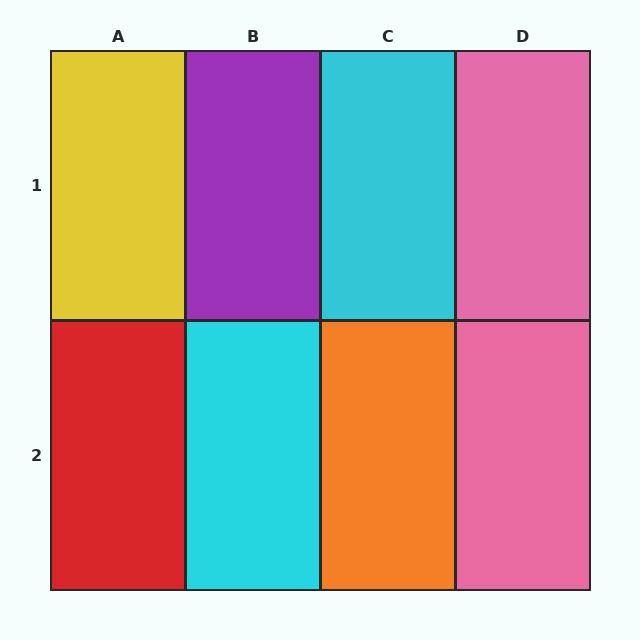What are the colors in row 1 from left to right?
Yellow, purple, cyan, pink.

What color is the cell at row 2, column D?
Pink.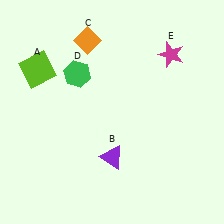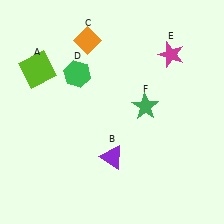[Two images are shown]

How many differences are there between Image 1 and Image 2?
There is 1 difference between the two images.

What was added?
A green star (F) was added in Image 2.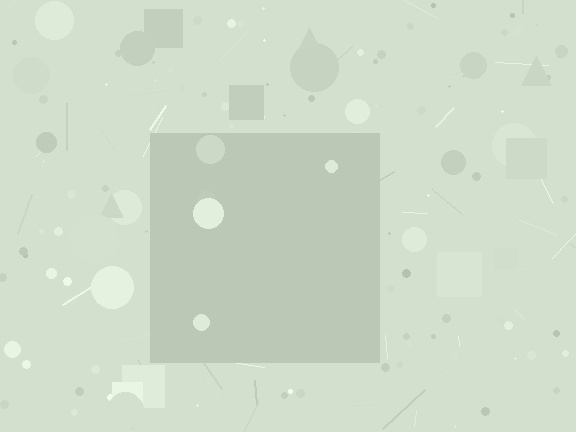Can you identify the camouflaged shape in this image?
The camouflaged shape is a square.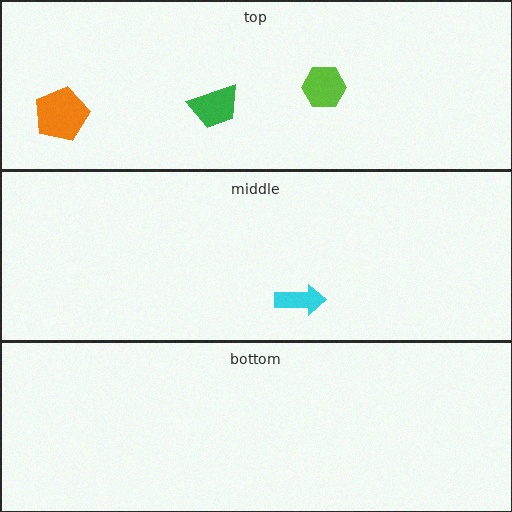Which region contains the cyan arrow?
The middle region.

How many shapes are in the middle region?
1.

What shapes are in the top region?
The orange pentagon, the lime hexagon, the green trapezoid.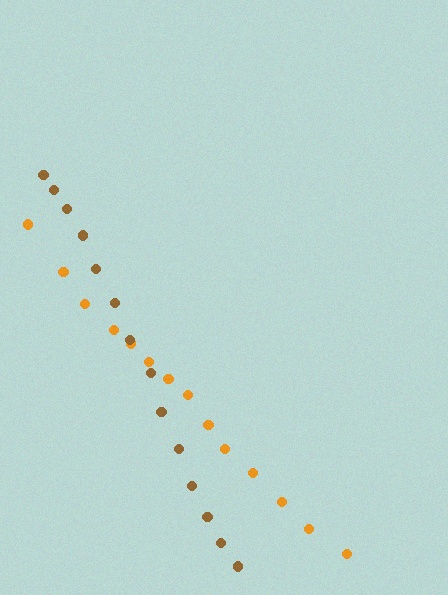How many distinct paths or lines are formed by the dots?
There are 2 distinct paths.